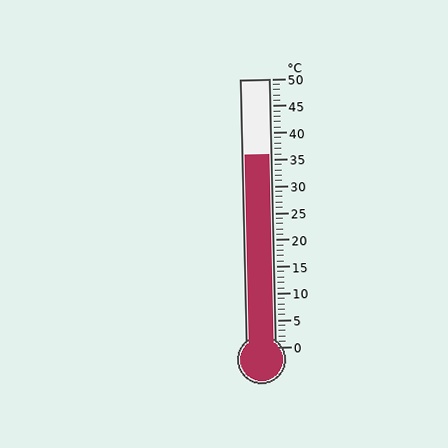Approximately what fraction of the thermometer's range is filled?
The thermometer is filled to approximately 70% of its range.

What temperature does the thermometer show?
The thermometer shows approximately 36°C.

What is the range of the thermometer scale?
The thermometer scale ranges from 0°C to 50°C.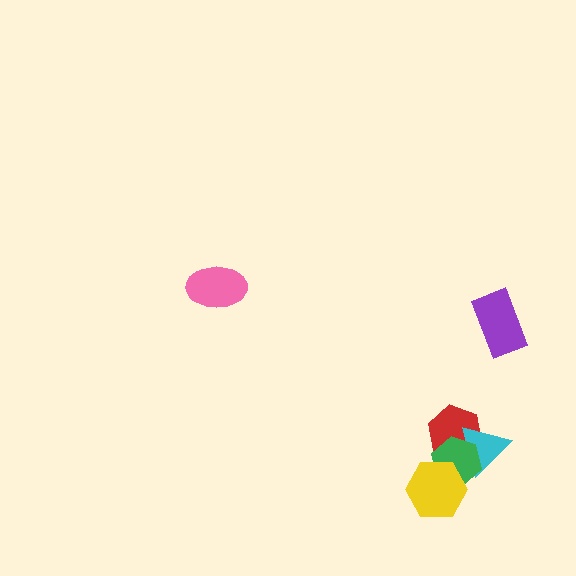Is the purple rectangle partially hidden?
No, no other shape covers it.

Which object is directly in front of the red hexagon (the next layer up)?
The cyan triangle is directly in front of the red hexagon.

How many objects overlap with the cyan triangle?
2 objects overlap with the cyan triangle.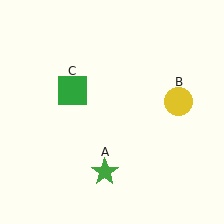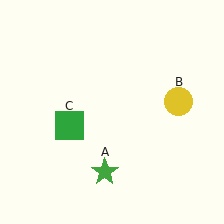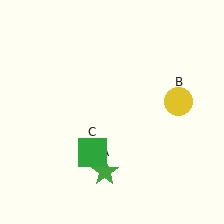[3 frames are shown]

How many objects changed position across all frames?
1 object changed position: green square (object C).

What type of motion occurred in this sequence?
The green square (object C) rotated counterclockwise around the center of the scene.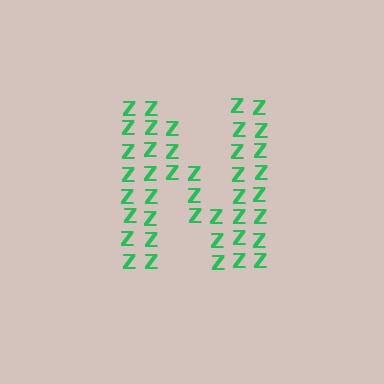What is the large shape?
The large shape is the letter N.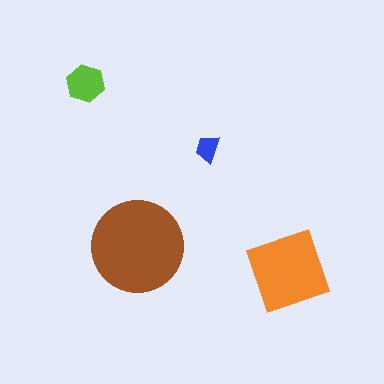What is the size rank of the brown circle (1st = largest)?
1st.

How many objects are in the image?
There are 4 objects in the image.